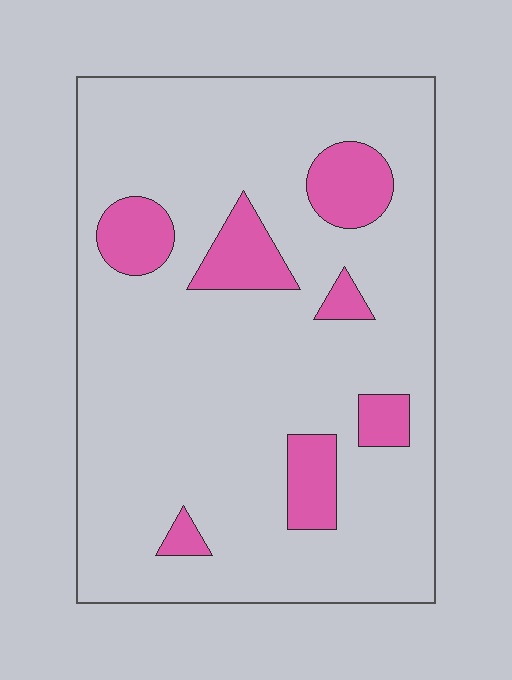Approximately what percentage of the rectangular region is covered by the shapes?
Approximately 15%.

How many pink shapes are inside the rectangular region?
7.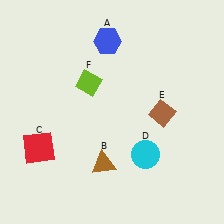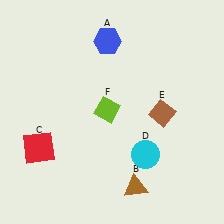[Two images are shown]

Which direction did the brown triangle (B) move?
The brown triangle (B) moved right.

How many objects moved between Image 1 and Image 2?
2 objects moved between the two images.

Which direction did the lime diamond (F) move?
The lime diamond (F) moved down.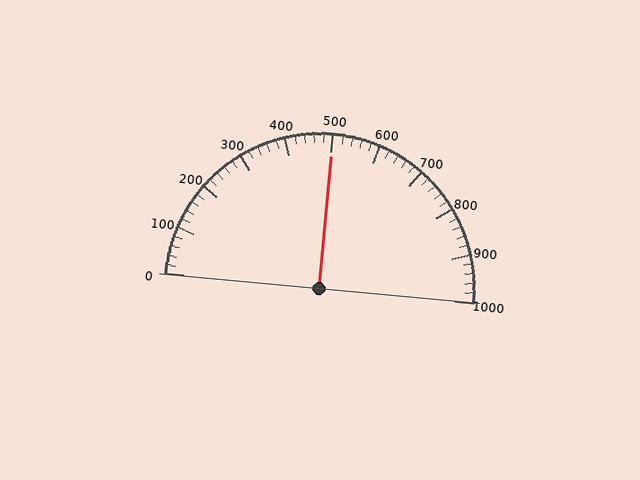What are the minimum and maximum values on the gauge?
The gauge ranges from 0 to 1000.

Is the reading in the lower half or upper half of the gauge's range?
The reading is in the upper half of the range (0 to 1000).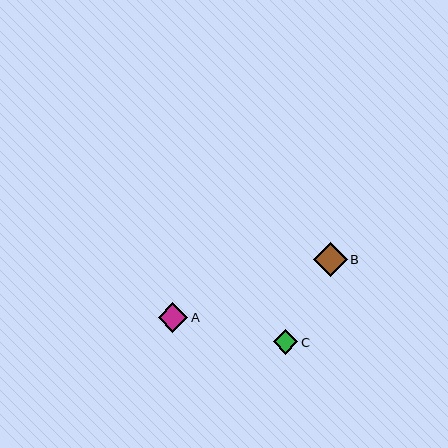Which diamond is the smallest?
Diamond C is the smallest with a size of approximately 24 pixels.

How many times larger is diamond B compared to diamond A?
Diamond B is approximately 1.1 times the size of diamond A.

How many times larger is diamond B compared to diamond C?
Diamond B is approximately 1.4 times the size of diamond C.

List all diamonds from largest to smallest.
From largest to smallest: B, A, C.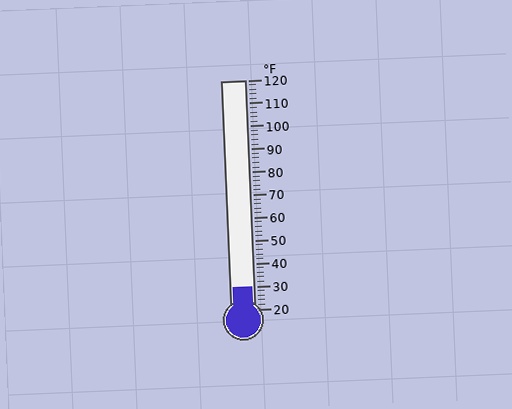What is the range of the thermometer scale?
The thermometer scale ranges from 20°F to 120°F.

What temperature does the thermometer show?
The thermometer shows approximately 30°F.